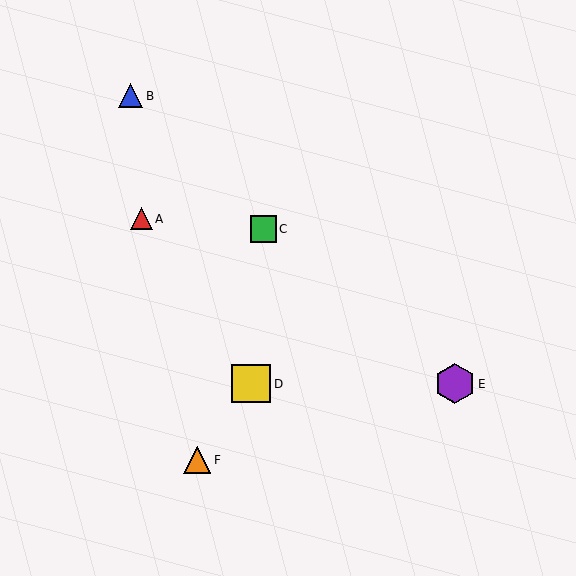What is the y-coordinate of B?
Object B is at y≈96.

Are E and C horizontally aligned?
No, E is at y≈384 and C is at y≈229.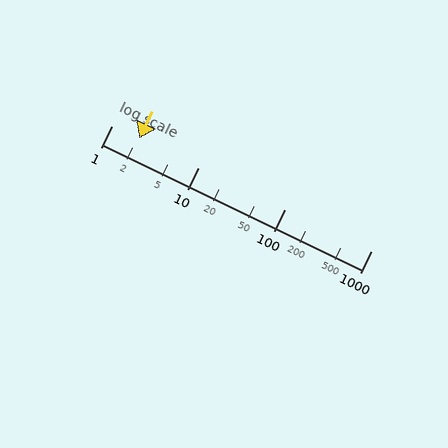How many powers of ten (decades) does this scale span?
The scale spans 3 decades, from 1 to 1000.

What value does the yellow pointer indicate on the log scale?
The pointer indicates approximately 2.1.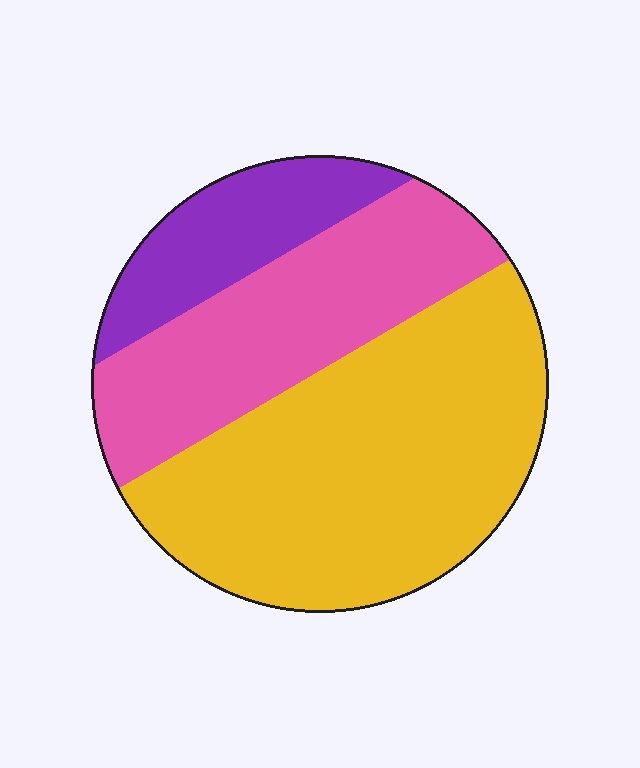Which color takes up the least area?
Purple, at roughly 15%.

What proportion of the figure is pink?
Pink covers 31% of the figure.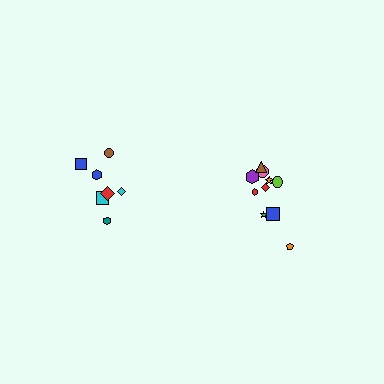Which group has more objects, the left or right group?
The right group.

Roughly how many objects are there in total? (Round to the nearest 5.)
Roughly 15 objects in total.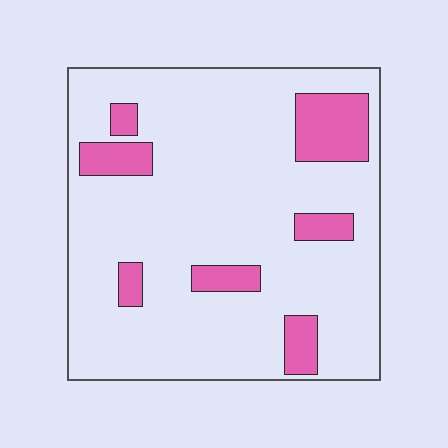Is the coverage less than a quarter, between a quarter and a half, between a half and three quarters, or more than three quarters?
Less than a quarter.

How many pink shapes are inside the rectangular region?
7.